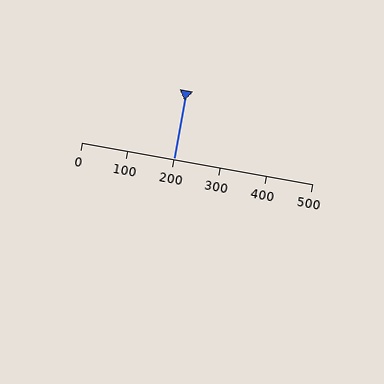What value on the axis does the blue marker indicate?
The marker indicates approximately 200.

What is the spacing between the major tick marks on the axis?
The major ticks are spaced 100 apart.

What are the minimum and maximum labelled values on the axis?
The axis runs from 0 to 500.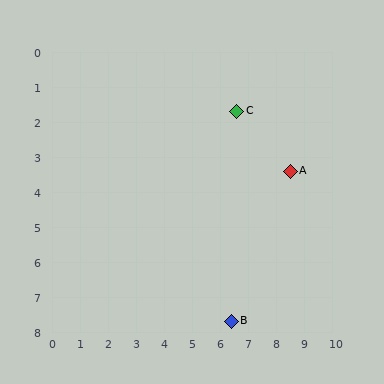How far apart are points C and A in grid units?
Points C and A are about 2.5 grid units apart.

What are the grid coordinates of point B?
Point B is at approximately (6.4, 7.7).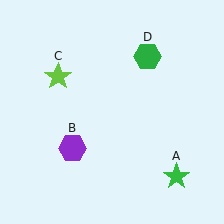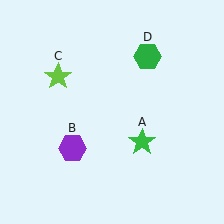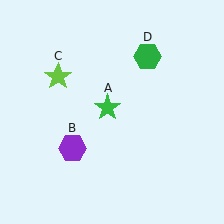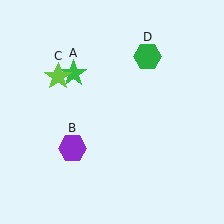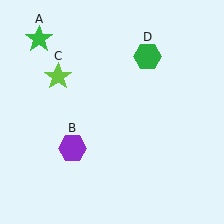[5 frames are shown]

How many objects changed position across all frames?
1 object changed position: green star (object A).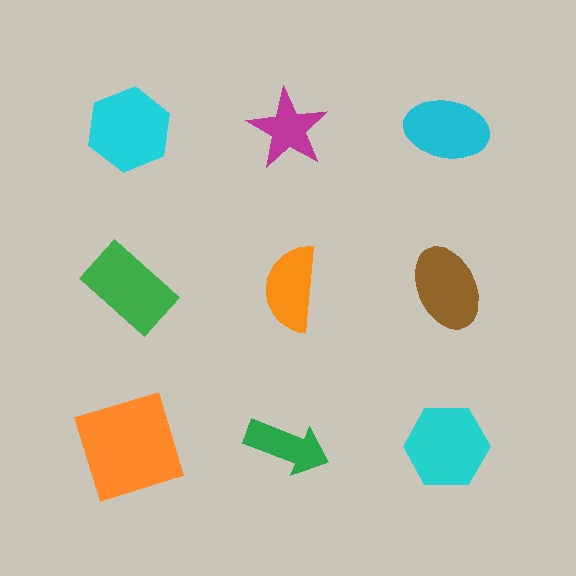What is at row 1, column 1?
A cyan hexagon.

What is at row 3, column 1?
An orange square.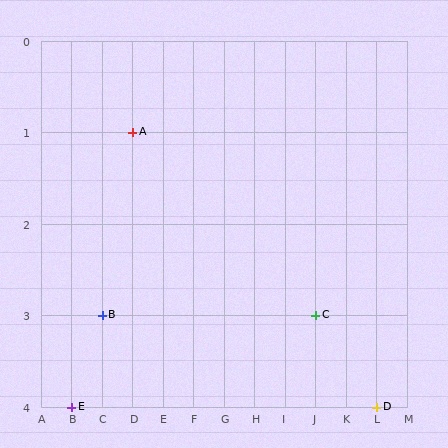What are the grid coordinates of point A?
Point A is at grid coordinates (D, 1).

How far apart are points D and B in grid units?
Points D and B are 9 columns and 1 row apart (about 9.1 grid units diagonally).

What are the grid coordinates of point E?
Point E is at grid coordinates (B, 4).